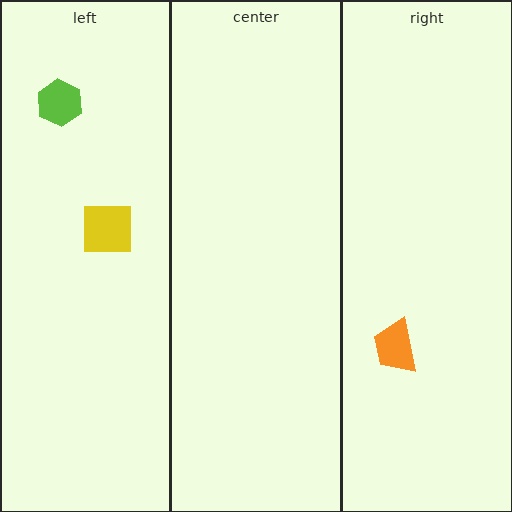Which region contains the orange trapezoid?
The right region.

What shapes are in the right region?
The orange trapezoid.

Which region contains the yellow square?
The left region.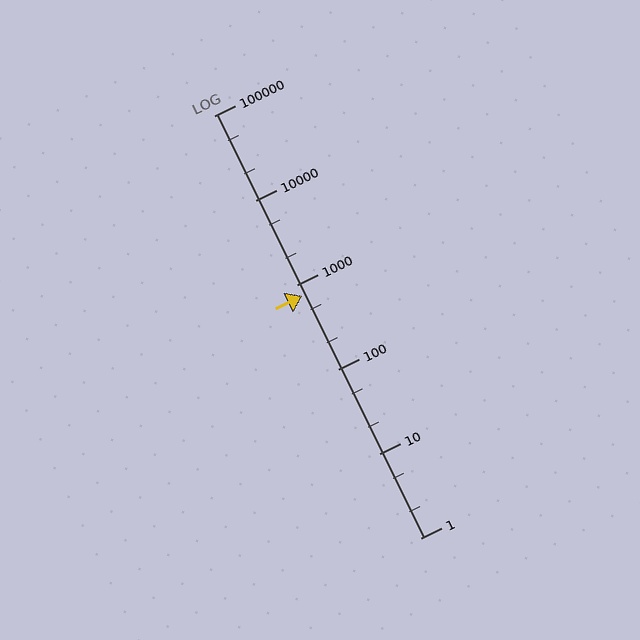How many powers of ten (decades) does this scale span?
The scale spans 5 decades, from 1 to 100000.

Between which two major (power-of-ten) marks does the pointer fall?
The pointer is between 100 and 1000.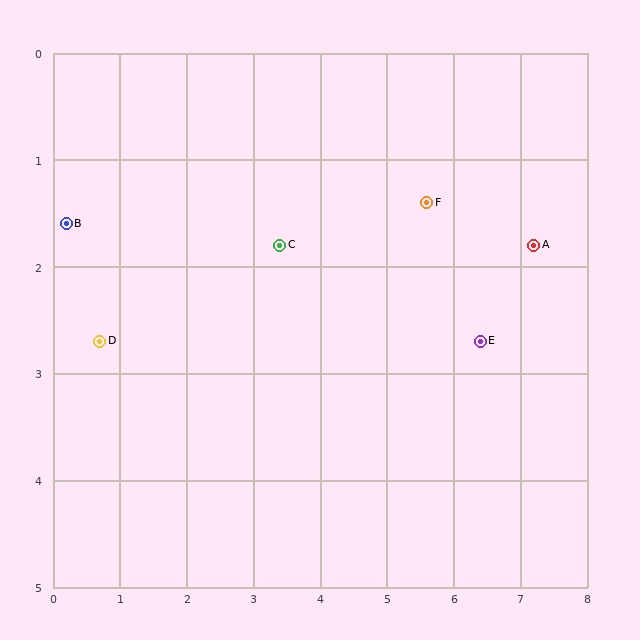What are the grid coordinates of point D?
Point D is at approximately (0.7, 2.7).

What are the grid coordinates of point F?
Point F is at approximately (5.6, 1.4).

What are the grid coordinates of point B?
Point B is at approximately (0.2, 1.6).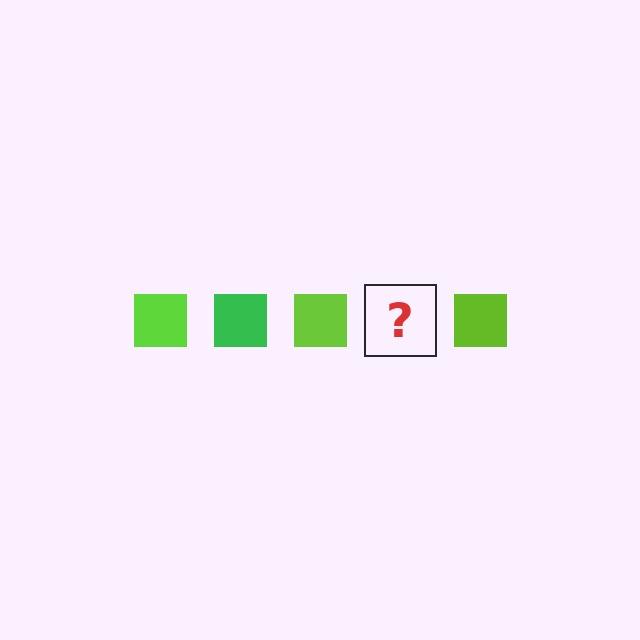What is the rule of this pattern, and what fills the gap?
The rule is that the pattern cycles through lime, green squares. The gap should be filled with a green square.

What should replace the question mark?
The question mark should be replaced with a green square.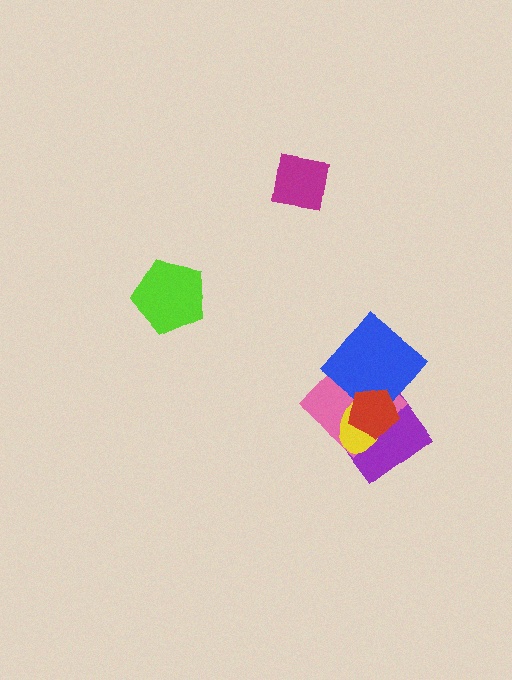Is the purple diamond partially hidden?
Yes, it is partially covered by another shape.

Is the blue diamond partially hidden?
Yes, it is partially covered by another shape.